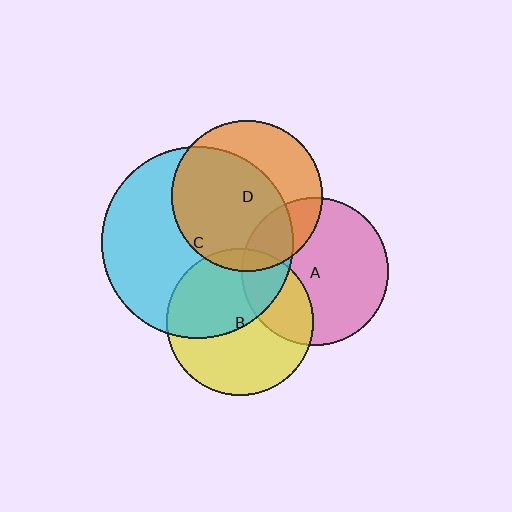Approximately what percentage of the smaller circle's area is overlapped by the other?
Approximately 65%.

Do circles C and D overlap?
Yes.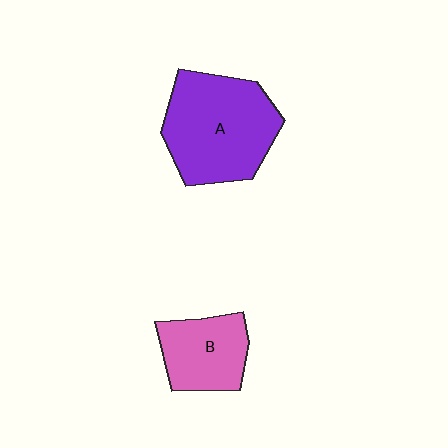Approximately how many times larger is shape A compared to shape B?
Approximately 1.7 times.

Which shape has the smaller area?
Shape B (pink).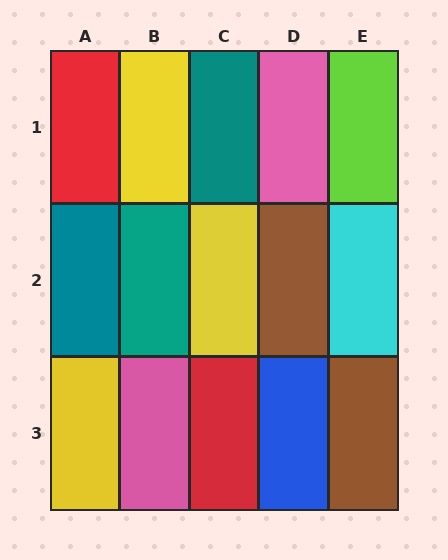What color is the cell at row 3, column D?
Blue.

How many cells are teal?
3 cells are teal.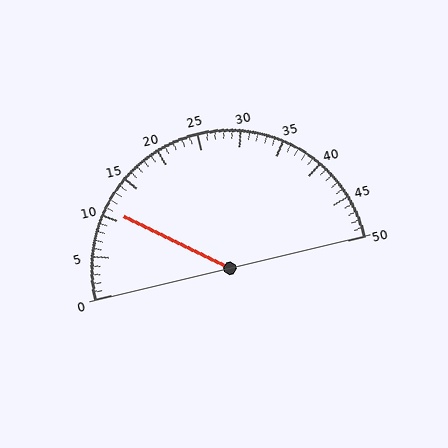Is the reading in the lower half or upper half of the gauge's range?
The reading is in the lower half of the range (0 to 50).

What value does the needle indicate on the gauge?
The needle indicates approximately 11.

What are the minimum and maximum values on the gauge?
The gauge ranges from 0 to 50.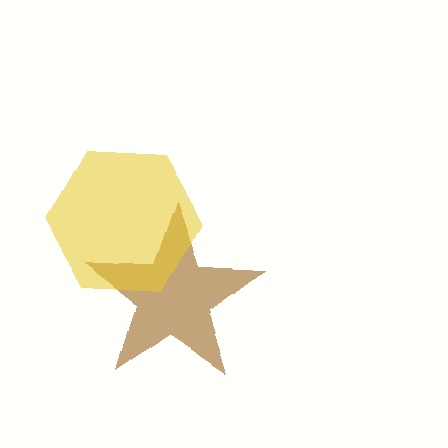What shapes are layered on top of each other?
The layered shapes are: a brown star, a yellow hexagon.